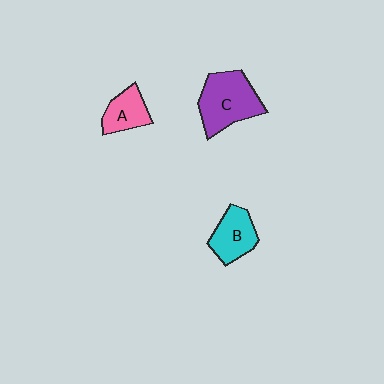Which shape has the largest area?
Shape C (purple).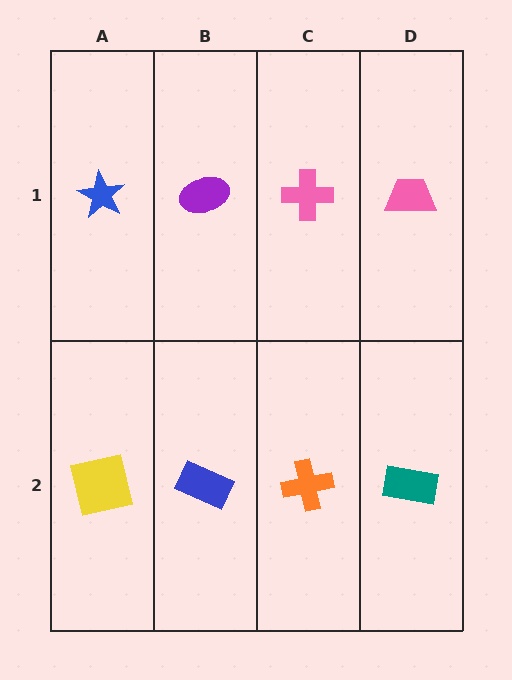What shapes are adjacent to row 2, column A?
A blue star (row 1, column A), a blue rectangle (row 2, column B).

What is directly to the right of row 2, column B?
An orange cross.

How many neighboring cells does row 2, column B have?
3.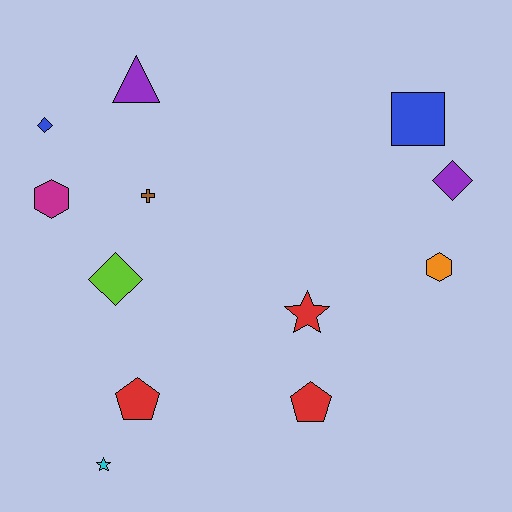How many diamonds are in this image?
There are 3 diamonds.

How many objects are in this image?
There are 12 objects.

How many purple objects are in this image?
There are 2 purple objects.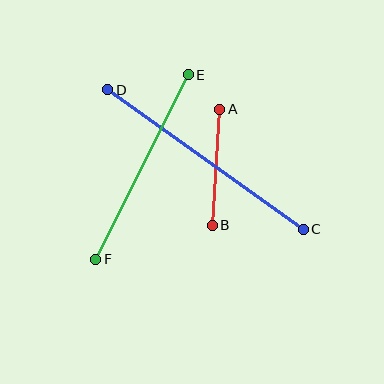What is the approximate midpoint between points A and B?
The midpoint is at approximately (216, 167) pixels.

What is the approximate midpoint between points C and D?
The midpoint is at approximately (206, 159) pixels.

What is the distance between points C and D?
The distance is approximately 240 pixels.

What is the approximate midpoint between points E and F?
The midpoint is at approximately (142, 167) pixels.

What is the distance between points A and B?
The distance is approximately 116 pixels.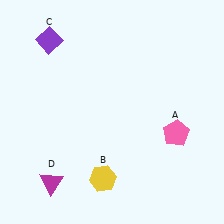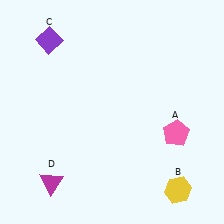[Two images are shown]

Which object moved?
The yellow hexagon (B) moved right.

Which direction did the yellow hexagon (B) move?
The yellow hexagon (B) moved right.